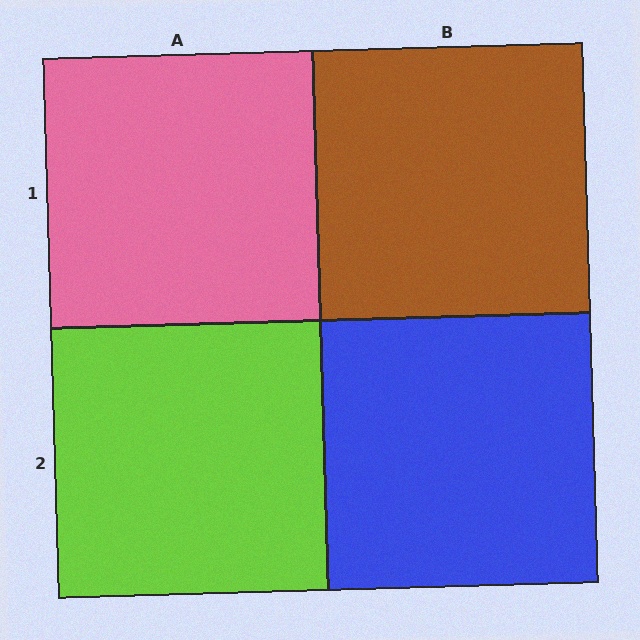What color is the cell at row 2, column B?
Blue.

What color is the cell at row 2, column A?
Lime.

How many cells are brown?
1 cell is brown.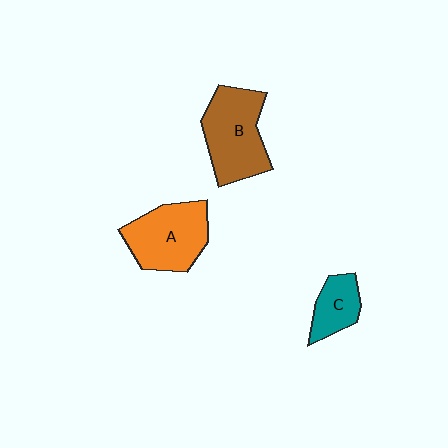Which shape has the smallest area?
Shape C (teal).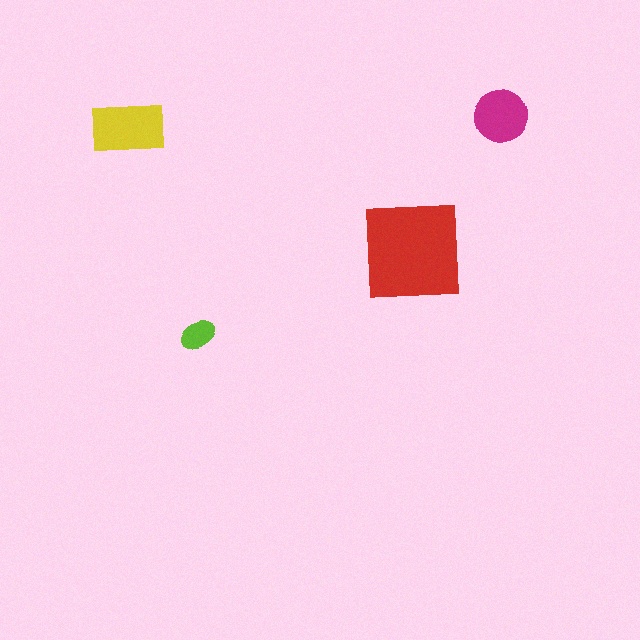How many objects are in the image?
There are 4 objects in the image.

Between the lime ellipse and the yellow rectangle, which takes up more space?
The yellow rectangle.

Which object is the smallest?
The lime ellipse.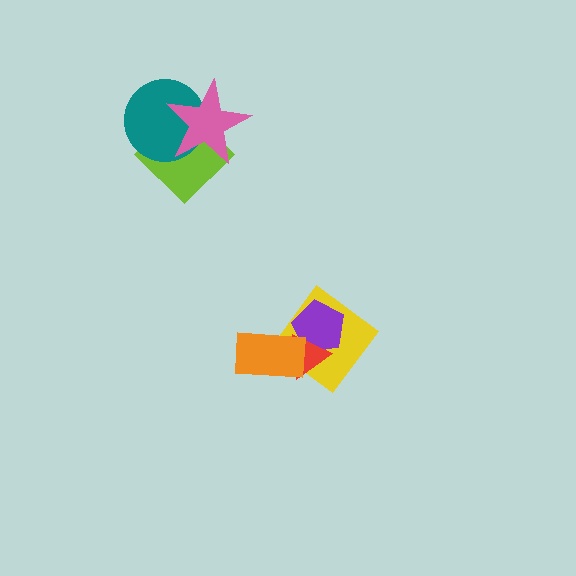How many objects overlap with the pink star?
2 objects overlap with the pink star.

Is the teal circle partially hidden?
Yes, it is partially covered by another shape.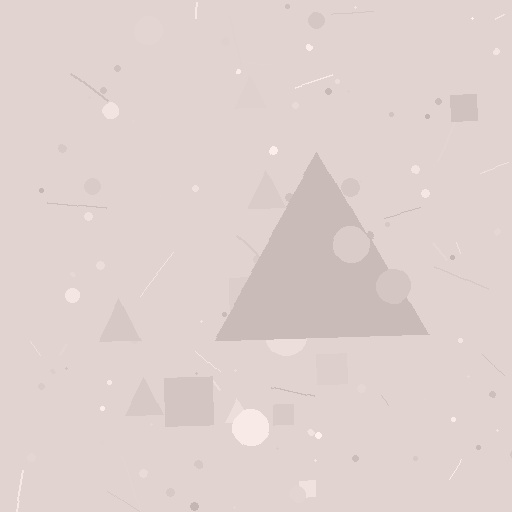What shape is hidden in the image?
A triangle is hidden in the image.